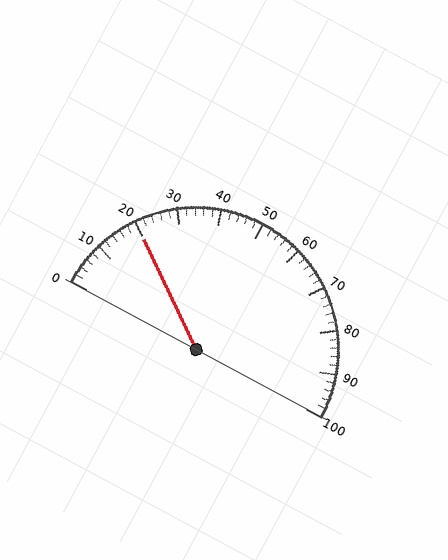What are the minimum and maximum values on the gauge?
The gauge ranges from 0 to 100.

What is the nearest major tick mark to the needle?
The nearest major tick mark is 20.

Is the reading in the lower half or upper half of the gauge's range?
The reading is in the lower half of the range (0 to 100).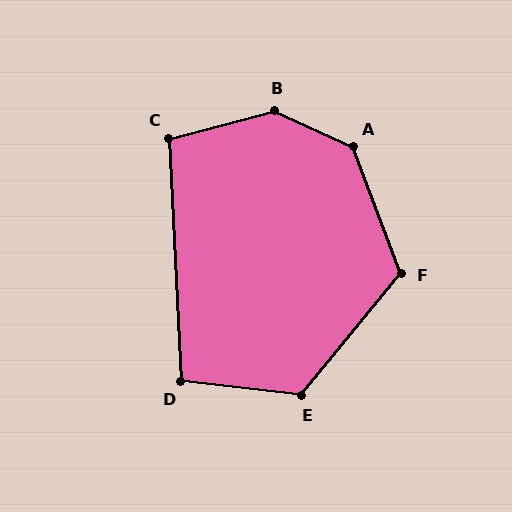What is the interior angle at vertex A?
Approximately 135 degrees (obtuse).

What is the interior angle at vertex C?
Approximately 102 degrees (obtuse).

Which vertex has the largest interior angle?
B, at approximately 141 degrees.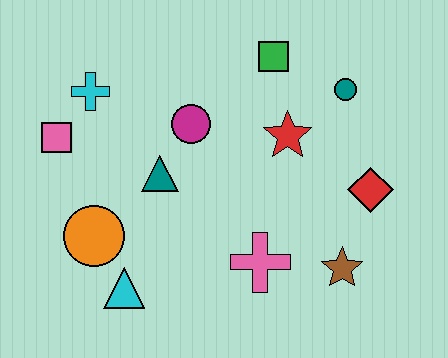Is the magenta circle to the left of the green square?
Yes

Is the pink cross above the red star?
No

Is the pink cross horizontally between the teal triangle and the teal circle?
Yes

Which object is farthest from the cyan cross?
The brown star is farthest from the cyan cross.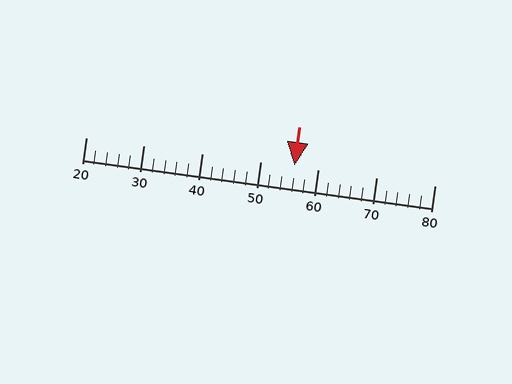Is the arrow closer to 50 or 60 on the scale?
The arrow is closer to 60.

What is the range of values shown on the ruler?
The ruler shows values from 20 to 80.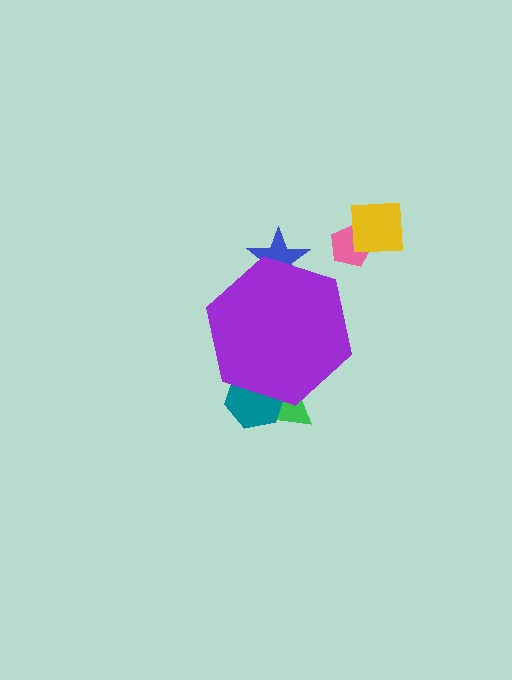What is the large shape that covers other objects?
A purple hexagon.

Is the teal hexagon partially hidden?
Yes, the teal hexagon is partially hidden behind the purple hexagon.